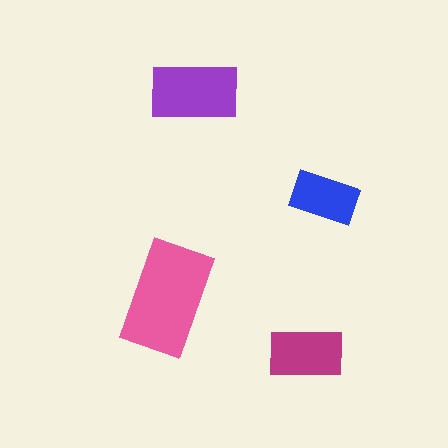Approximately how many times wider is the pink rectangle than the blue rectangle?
About 1.5 times wider.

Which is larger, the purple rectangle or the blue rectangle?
The purple one.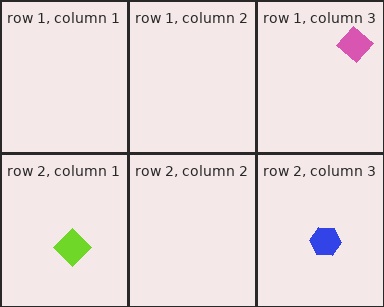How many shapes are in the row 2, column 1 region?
1.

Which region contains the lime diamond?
The row 2, column 1 region.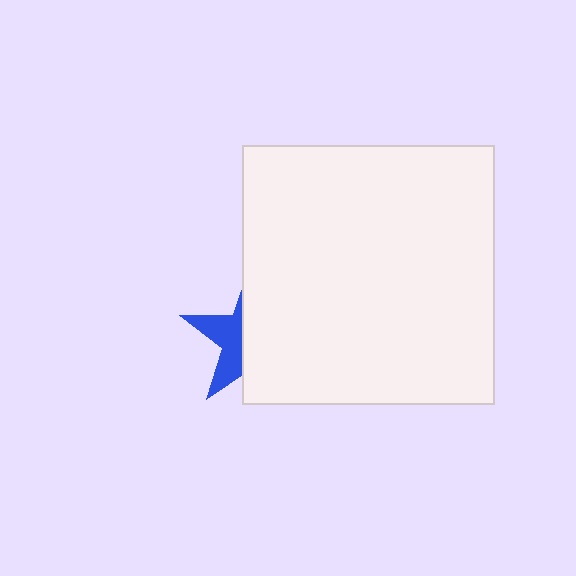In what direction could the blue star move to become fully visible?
The blue star could move left. That would shift it out from behind the white rectangle entirely.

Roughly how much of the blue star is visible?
A small part of it is visible (roughly 37%).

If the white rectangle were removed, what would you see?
You would see the complete blue star.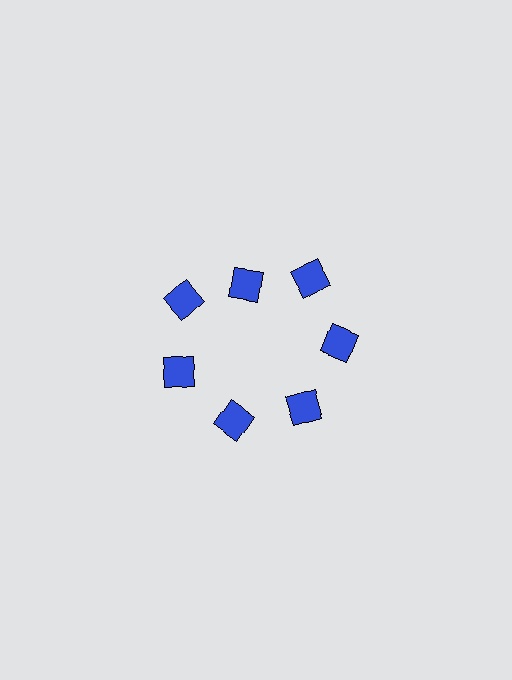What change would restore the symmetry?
The symmetry would be restored by moving it outward, back onto the ring so that all 7 squares sit at equal angles and equal distance from the center.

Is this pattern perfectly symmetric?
No. The 7 blue squares are arranged in a ring, but one element near the 12 o'clock position is pulled inward toward the center, breaking the 7-fold rotational symmetry.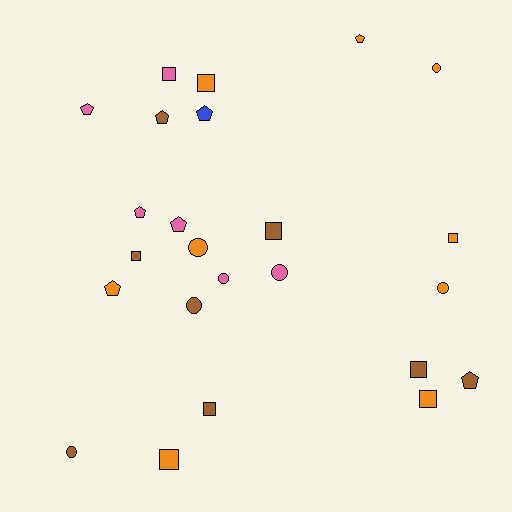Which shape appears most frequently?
Square, with 9 objects.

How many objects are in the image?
There are 24 objects.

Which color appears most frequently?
Orange, with 9 objects.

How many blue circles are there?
There are no blue circles.